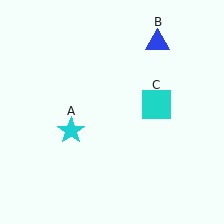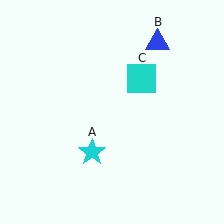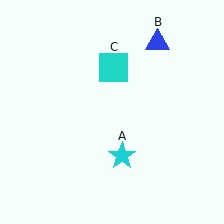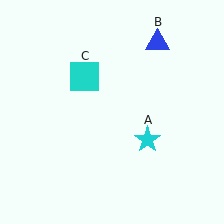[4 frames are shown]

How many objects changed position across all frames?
2 objects changed position: cyan star (object A), cyan square (object C).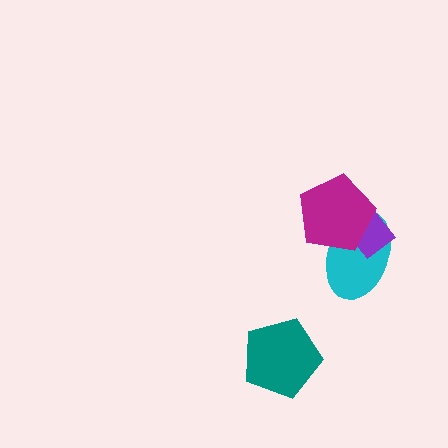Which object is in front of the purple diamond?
The magenta pentagon is in front of the purple diamond.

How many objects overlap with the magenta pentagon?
2 objects overlap with the magenta pentagon.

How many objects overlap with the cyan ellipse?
2 objects overlap with the cyan ellipse.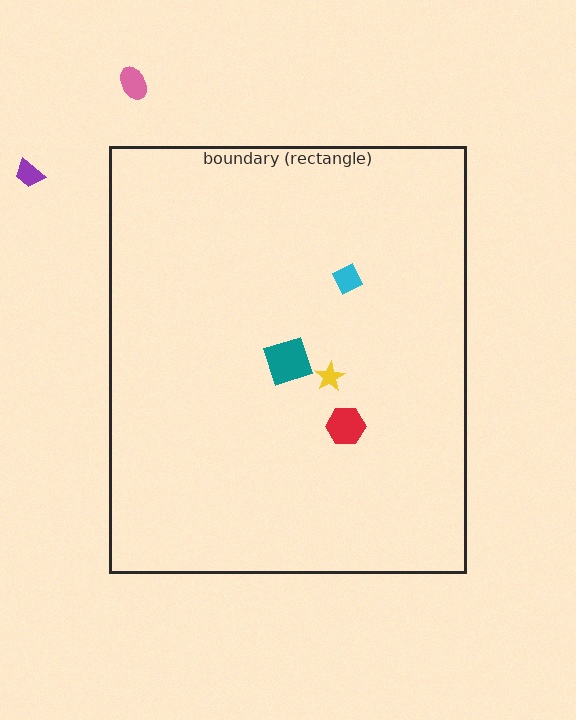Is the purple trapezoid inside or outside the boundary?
Outside.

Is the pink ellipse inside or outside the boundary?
Outside.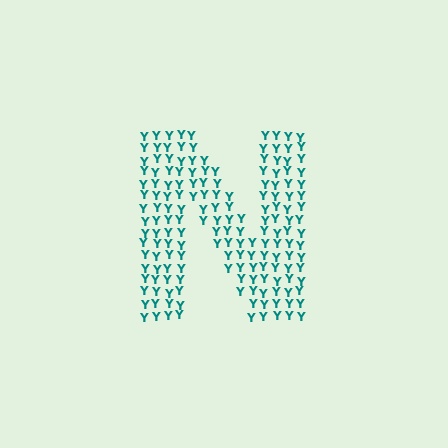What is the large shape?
The large shape is the letter N.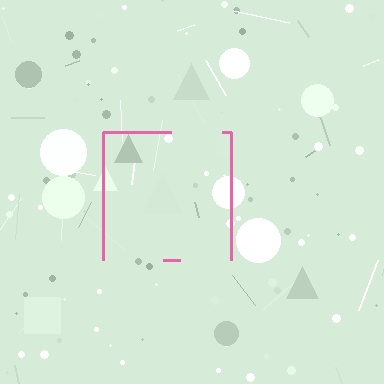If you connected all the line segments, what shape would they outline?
They would outline a square.